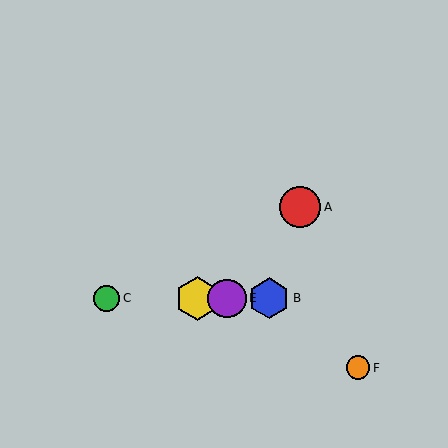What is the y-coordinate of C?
Object C is at y≈298.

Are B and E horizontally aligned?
Yes, both are at y≈298.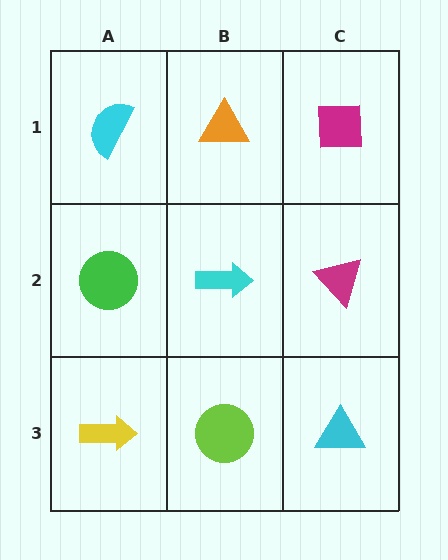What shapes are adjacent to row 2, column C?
A magenta square (row 1, column C), a cyan triangle (row 3, column C), a cyan arrow (row 2, column B).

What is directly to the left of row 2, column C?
A cyan arrow.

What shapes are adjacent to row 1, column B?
A cyan arrow (row 2, column B), a cyan semicircle (row 1, column A), a magenta square (row 1, column C).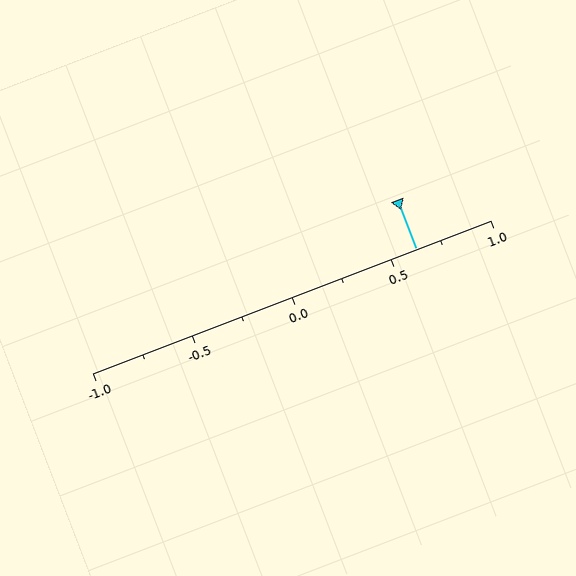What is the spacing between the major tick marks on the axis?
The major ticks are spaced 0.5 apart.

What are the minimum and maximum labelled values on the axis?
The axis runs from -1.0 to 1.0.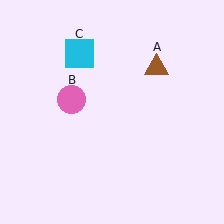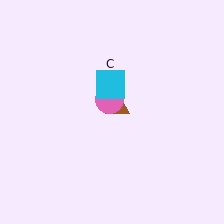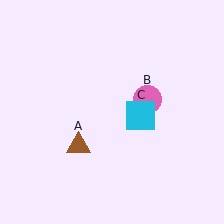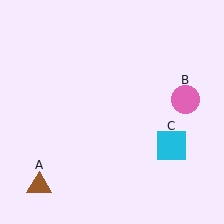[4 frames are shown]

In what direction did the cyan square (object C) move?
The cyan square (object C) moved down and to the right.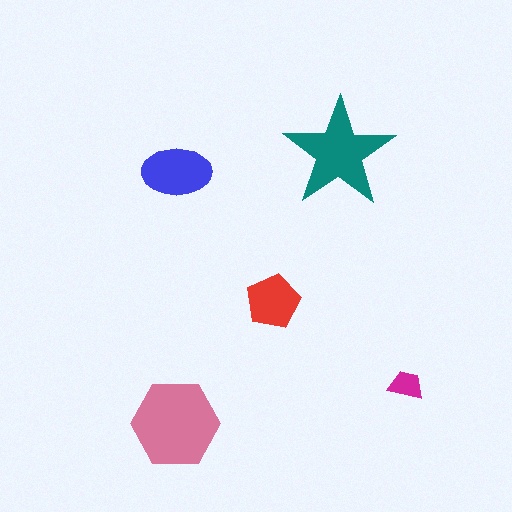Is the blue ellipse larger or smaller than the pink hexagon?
Smaller.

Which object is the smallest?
The magenta trapezoid.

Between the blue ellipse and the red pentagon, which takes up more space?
The blue ellipse.